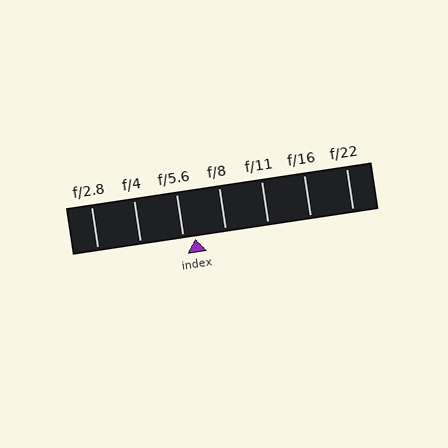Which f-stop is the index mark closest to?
The index mark is closest to f/5.6.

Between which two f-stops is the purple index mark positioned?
The index mark is between f/5.6 and f/8.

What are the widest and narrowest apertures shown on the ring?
The widest aperture shown is f/2.8 and the narrowest is f/22.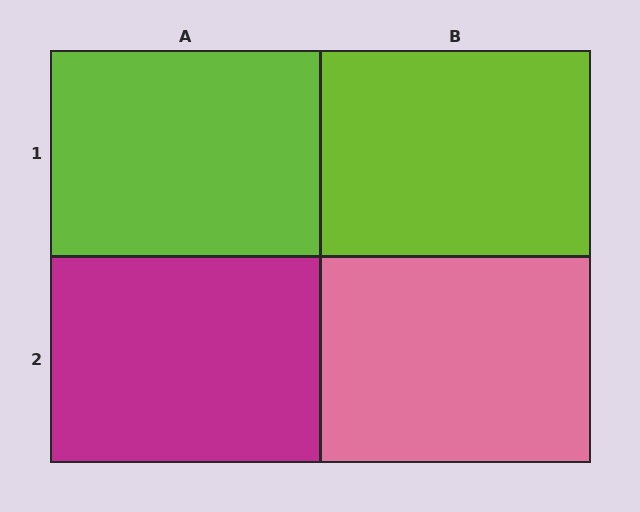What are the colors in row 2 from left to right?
Magenta, pink.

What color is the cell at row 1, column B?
Lime.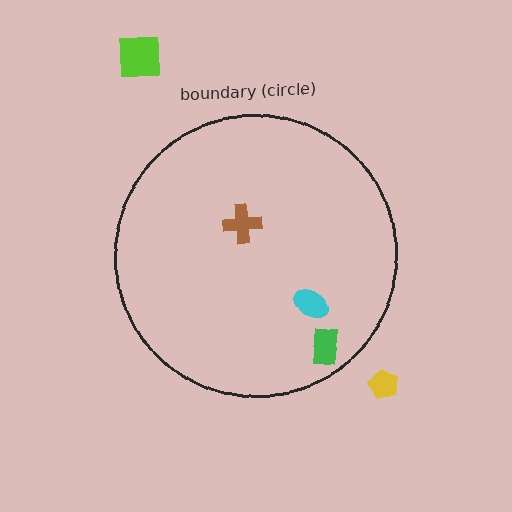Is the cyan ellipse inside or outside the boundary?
Inside.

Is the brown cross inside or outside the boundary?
Inside.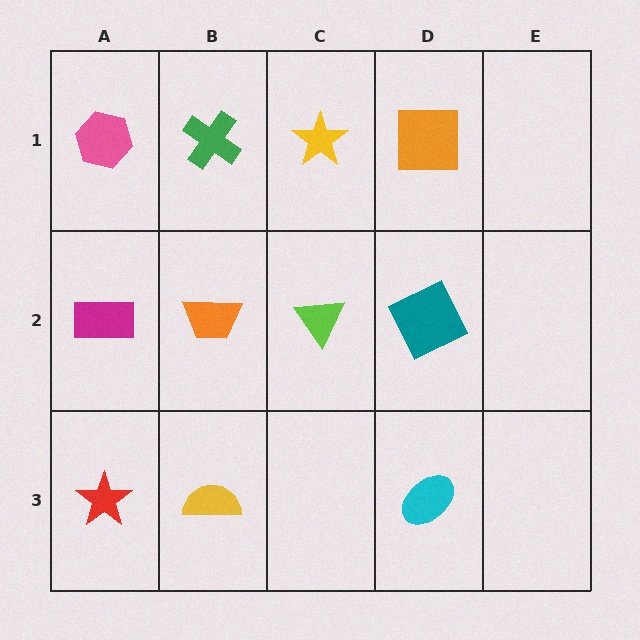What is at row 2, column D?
A teal square.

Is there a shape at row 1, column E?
No, that cell is empty.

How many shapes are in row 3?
3 shapes.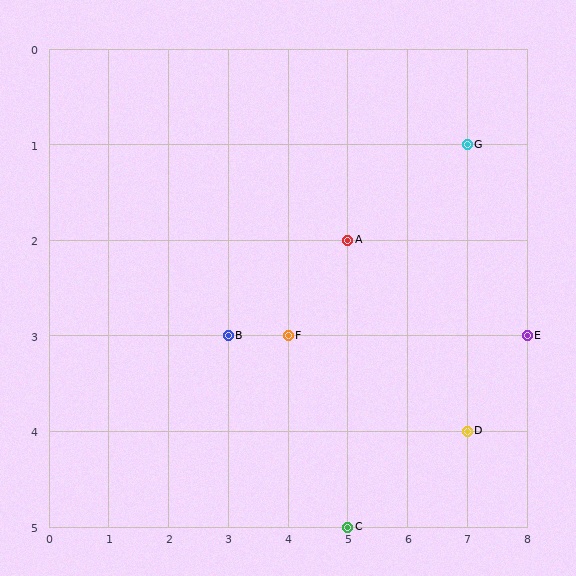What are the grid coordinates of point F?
Point F is at grid coordinates (4, 3).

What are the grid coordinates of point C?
Point C is at grid coordinates (5, 5).